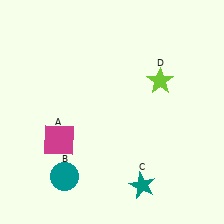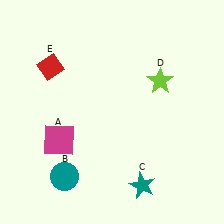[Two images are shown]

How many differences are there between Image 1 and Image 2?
There is 1 difference between the two images.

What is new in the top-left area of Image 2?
A red diamond (E) was added in the top-left area of Image 2.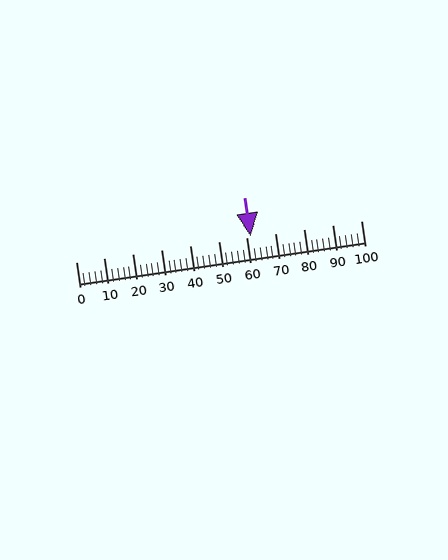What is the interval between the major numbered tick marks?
The major tick marks are spaced 10 units apart.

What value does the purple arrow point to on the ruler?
The purple arrow points to approximately 61.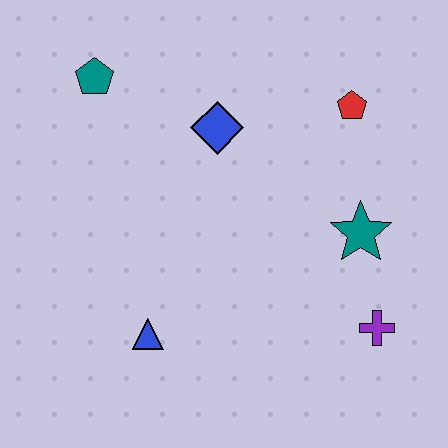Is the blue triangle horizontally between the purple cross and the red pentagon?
No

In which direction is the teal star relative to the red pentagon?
The teal star is below the red pentagon.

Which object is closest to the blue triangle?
The blue diamond is closest to the blue triangle.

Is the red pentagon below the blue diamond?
No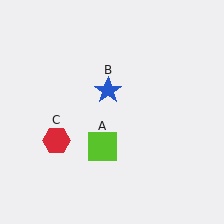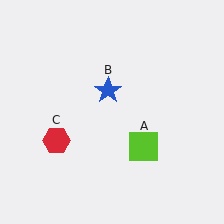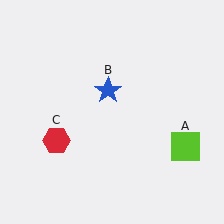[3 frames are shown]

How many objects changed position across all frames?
1 object changed position: lime square (object A).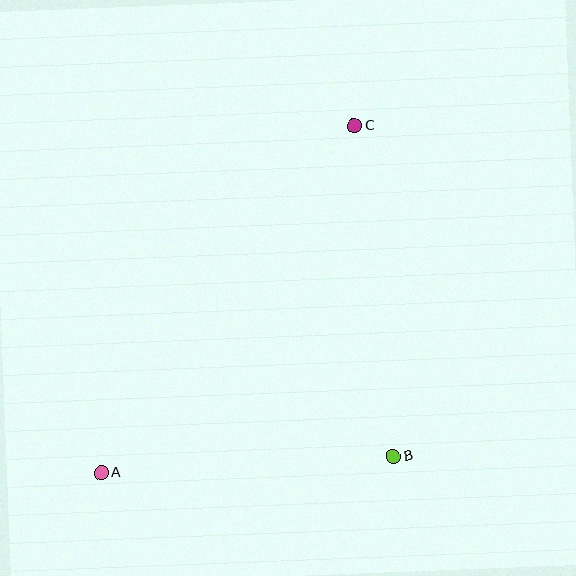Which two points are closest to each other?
Points A and B are closest to each other.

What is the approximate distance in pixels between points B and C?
The distance between B and C is approximately 333 pixels.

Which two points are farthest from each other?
Points A and C are farthest from each other.